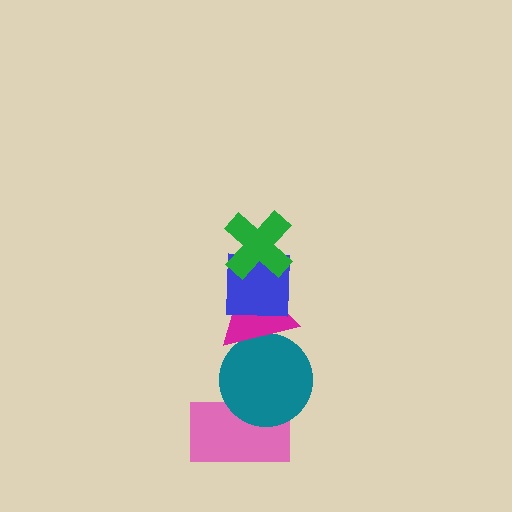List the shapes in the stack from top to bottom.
From top to bottom: the green cross, the blue square, the magenta triangle, the teal circle, the pink rectangle.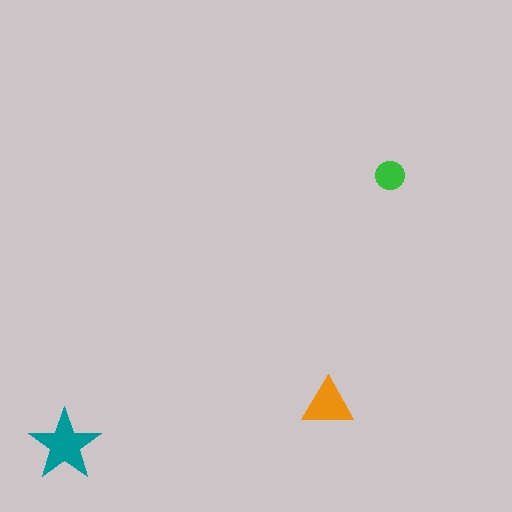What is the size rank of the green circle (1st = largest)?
3rd.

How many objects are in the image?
There are 3 objects in the image.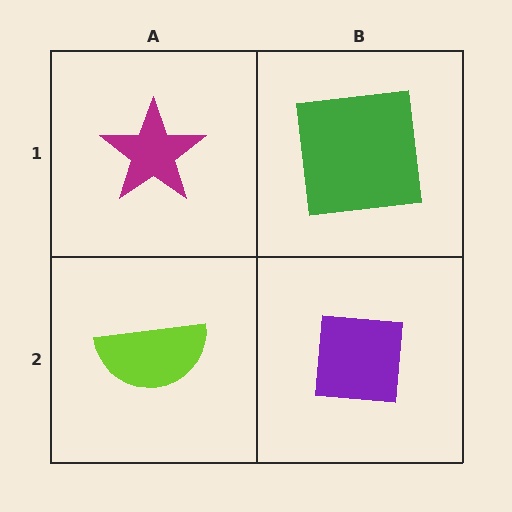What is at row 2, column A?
A lime semicircle.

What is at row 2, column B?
A purple square.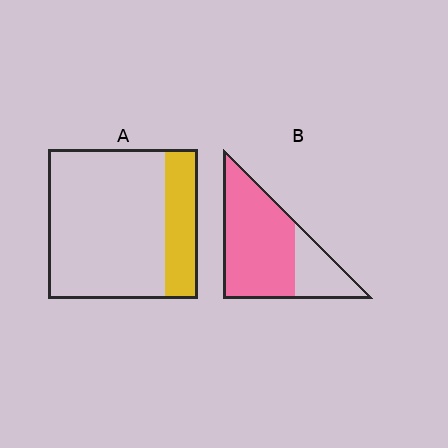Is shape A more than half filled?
No.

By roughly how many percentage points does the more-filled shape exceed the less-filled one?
By roughly 50 percentage points (B over A).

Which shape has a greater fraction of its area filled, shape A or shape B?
Shape B.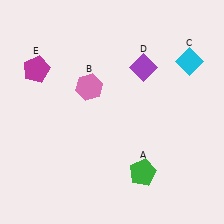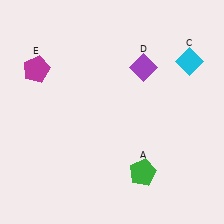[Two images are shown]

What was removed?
The pink hexagon (B) was removed in Image 2.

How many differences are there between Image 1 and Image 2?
There is 1 difference between the two images.